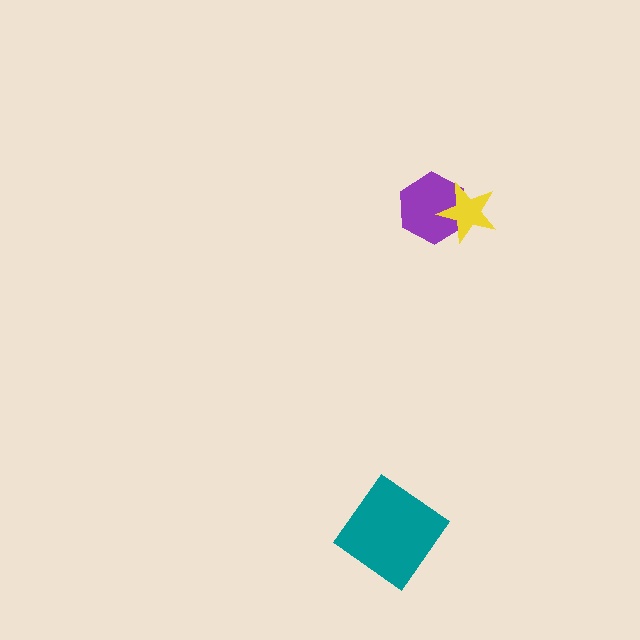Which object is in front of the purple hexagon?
The yellow star is in front of the purple hexagon.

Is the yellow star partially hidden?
No, no other shape covers it.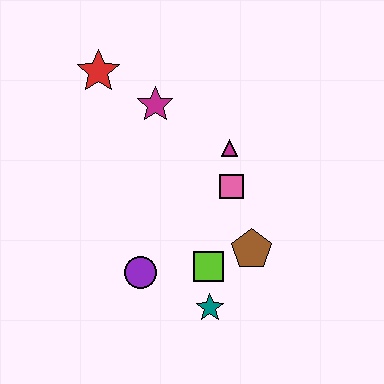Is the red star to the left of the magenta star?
Yes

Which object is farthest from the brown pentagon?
The red star is farthest from the brown pentagon.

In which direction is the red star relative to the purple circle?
The red star is above the purple circle.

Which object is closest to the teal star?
The lime square is closest to the teal star.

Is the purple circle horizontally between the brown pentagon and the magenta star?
No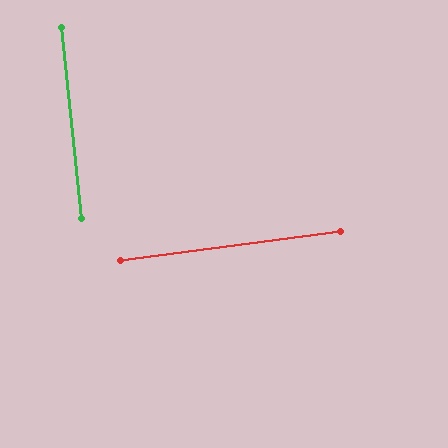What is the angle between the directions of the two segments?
Approximately 89 degrees.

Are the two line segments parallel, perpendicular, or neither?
Perpendicular — they meet at approximately 89°.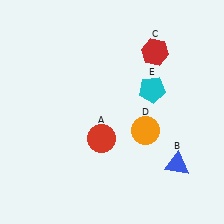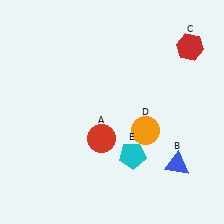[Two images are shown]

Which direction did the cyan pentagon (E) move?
The cyan pentagon (E) moved down.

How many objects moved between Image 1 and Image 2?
2 objects moved between the two images.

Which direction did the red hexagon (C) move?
The red hexagon (C) moved right.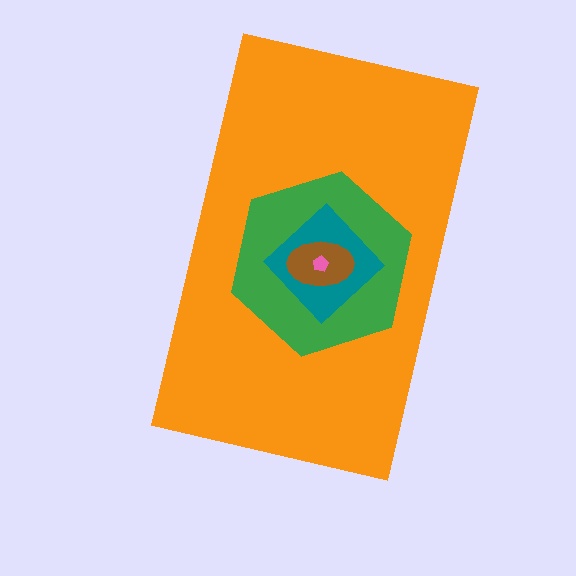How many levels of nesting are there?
5.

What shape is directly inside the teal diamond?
The brown ellipse.